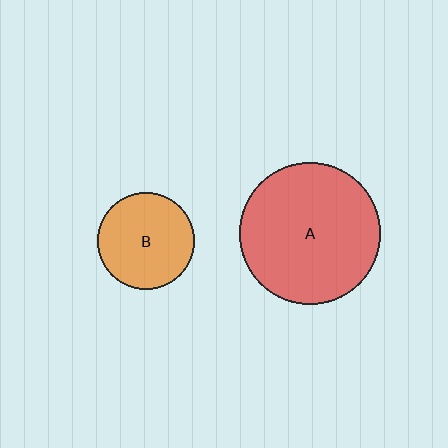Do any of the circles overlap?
No, none of the circles overlap.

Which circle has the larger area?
Circle A (red).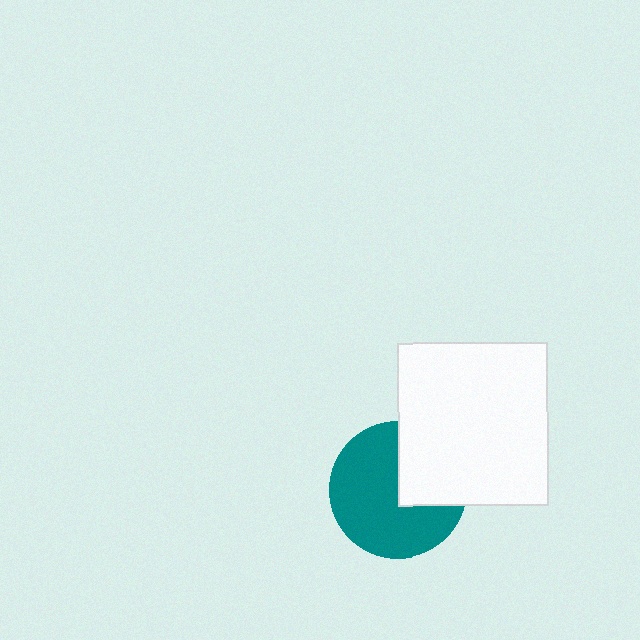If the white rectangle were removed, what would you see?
You would see the complete teal circle.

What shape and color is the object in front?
The object in front is a white rectangle.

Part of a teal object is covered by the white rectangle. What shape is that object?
It is a circle.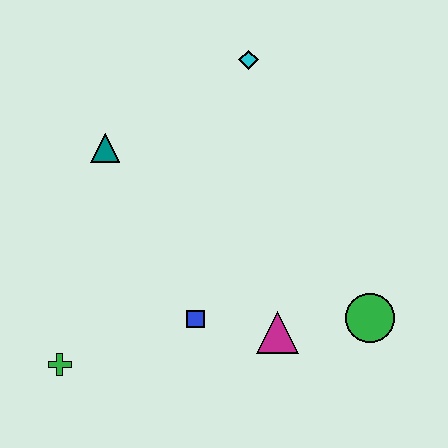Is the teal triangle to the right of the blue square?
No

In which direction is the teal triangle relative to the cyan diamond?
The teal triangle is to the left of the cyan diamond.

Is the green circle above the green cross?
Yes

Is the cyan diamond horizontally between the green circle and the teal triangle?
Yes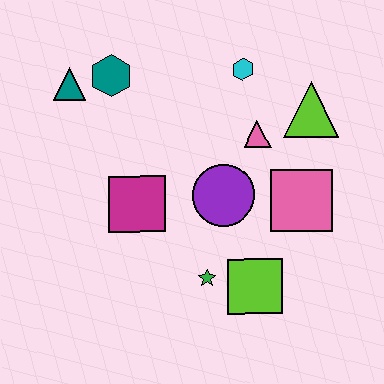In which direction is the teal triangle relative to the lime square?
The teal triangle is above the lime square.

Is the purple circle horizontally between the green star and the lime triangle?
Yes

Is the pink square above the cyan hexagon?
No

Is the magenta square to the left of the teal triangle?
No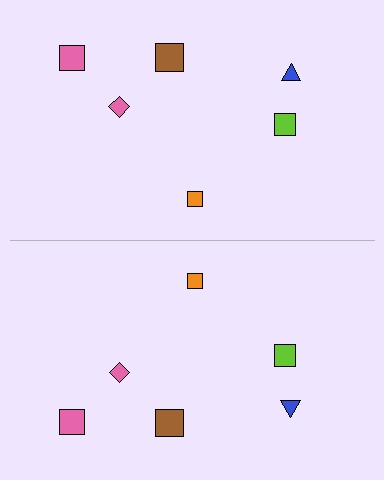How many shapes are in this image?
There are 12 shapes in this image.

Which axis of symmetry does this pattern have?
The pattern has a horizontal axis of symmetry running through the center of the image.